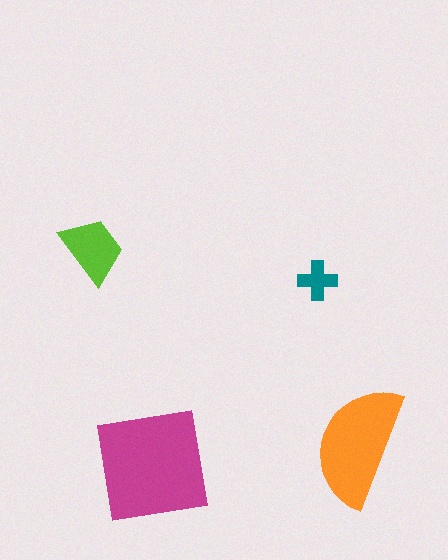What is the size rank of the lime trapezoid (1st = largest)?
3rd.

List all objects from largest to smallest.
The magenta square, the orange semicircle, the lime trapezoid, the teal cross.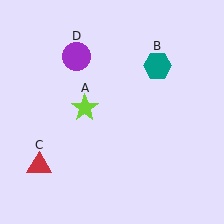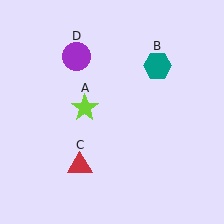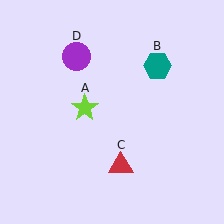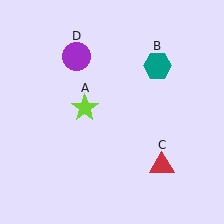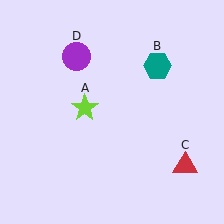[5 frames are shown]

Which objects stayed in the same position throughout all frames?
Lime star (object A) and teal hexagon (object B) and purple circle (object D) remained stationary.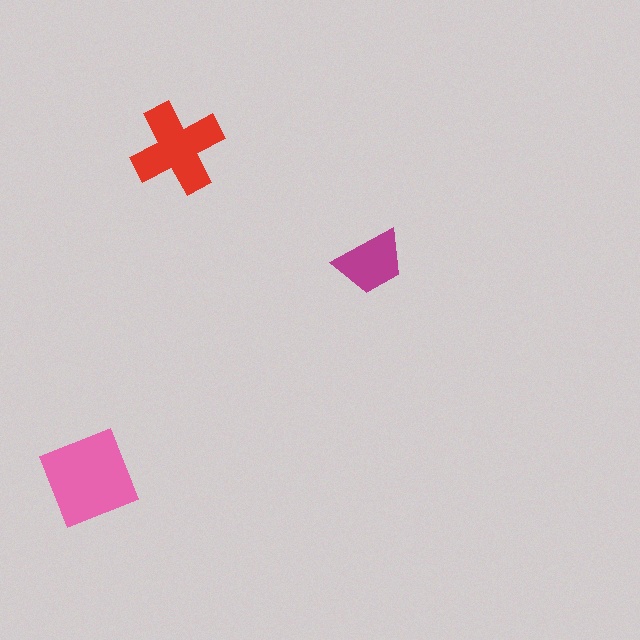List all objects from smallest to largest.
The magenta trapezoid, the red cross, the pink diamond.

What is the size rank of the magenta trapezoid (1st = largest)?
3rd.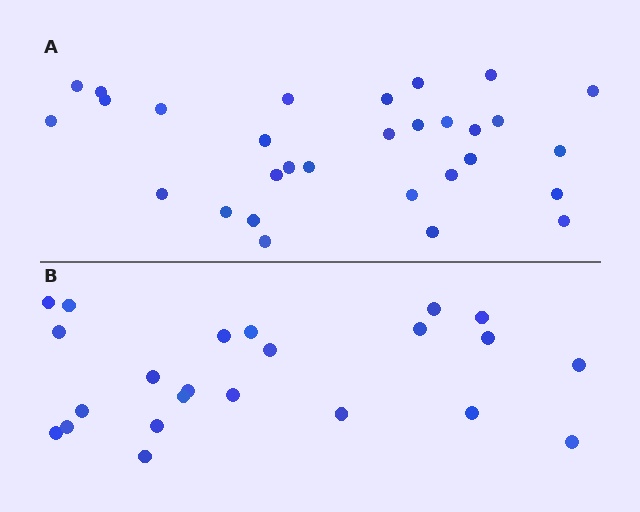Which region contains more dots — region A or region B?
Region A (the top region) has more dots.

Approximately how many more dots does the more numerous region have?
Region A has roughly 8 or so more dots than region B.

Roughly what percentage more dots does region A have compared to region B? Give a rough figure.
About 30% more.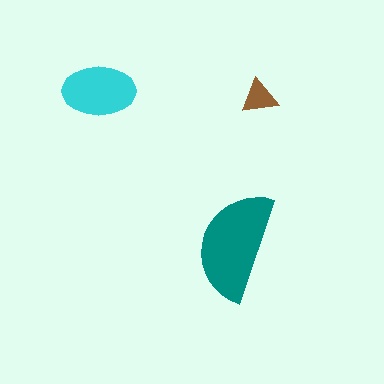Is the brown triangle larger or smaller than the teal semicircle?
Smaller.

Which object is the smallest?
The brown triangle.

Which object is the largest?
The teal semicircle.